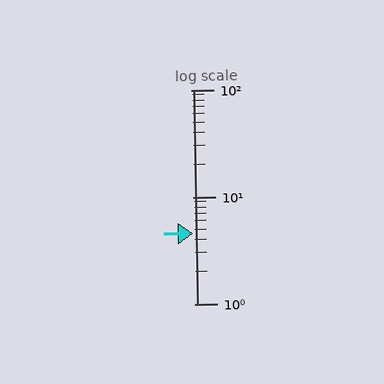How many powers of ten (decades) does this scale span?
The scale spans 2 decades, from 1 to 100.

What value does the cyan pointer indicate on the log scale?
The pointer indicates approximately 4.6.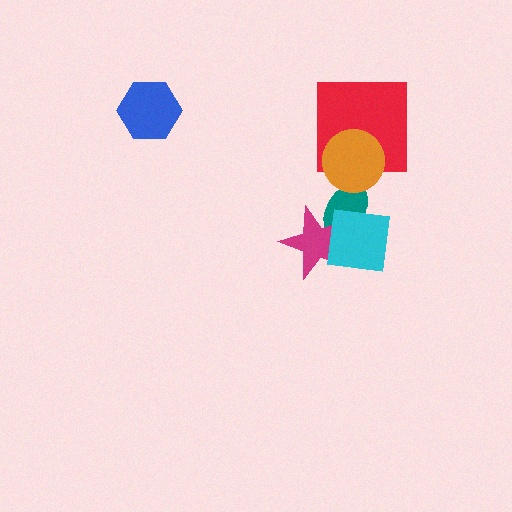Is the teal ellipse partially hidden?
Yes, it is partially covered by another shape.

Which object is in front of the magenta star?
The cyan square is in front of the magenta star.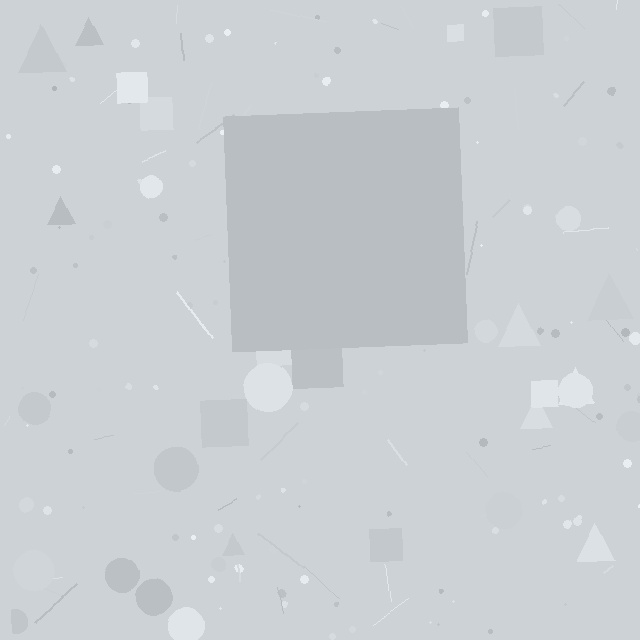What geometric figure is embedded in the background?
A square is embedded in the background.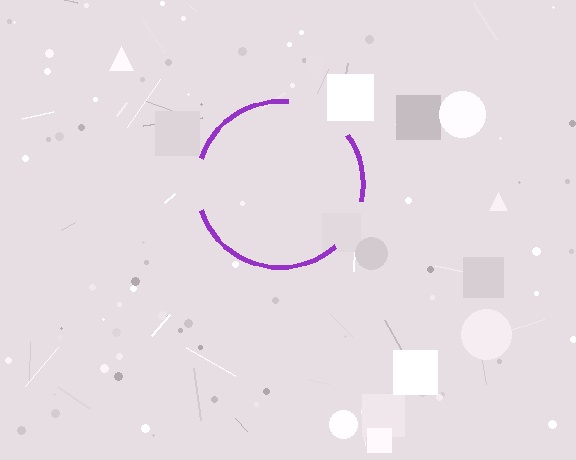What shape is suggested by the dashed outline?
The dashed outline suggests a circle.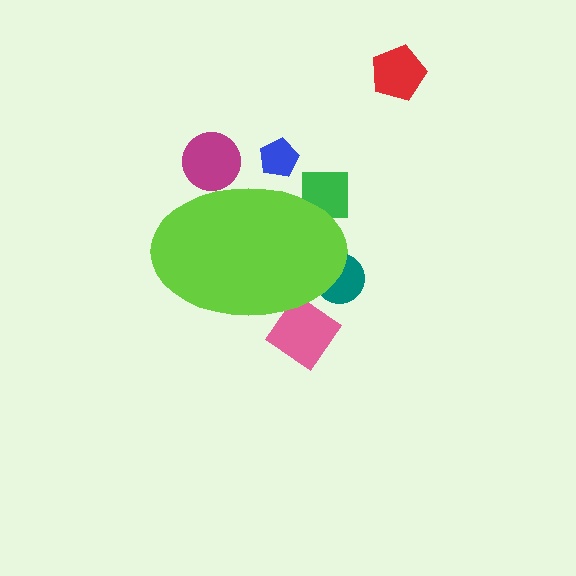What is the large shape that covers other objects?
A lime ellipse.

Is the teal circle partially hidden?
Yes, the teal circle is partially hidden behind the lime ellipse.